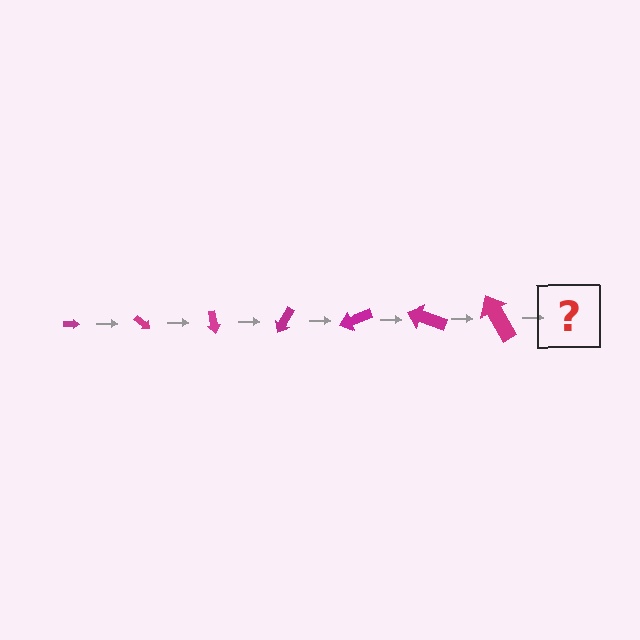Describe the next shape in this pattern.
It should be an arrow, larger than the previous one and rotated 280 degrees from the start.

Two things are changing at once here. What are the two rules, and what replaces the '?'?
The two rules are that the arrow grows larger each step and it rotates 40 degrees each step. The '?' should be an arrow, larger than the previous one and rotated 280 degrees from the start.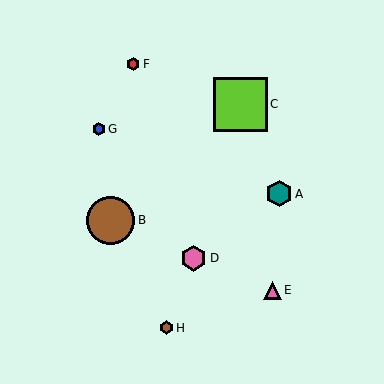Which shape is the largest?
The lime square (labeled C) is the largest.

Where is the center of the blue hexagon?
The center of the blue hexagon is at (99, 129).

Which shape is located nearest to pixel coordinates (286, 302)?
The pink triangle (labeled E) at (272, 290) is nearest to that location.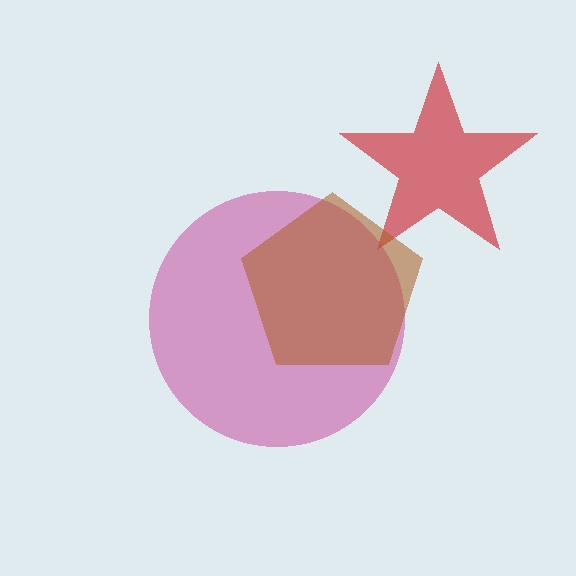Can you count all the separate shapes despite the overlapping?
Yes, there are 3 separate shapes.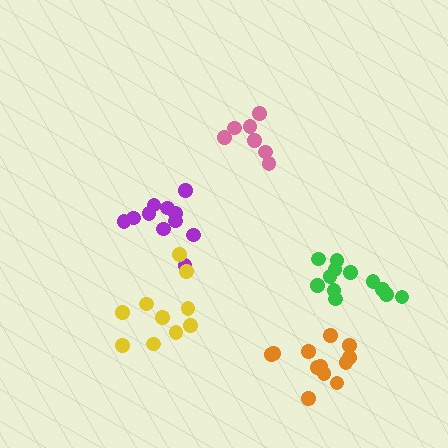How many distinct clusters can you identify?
There are 5 distinct clusters.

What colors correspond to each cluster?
The clusters are colored: purple, yellow, pink, green, orange.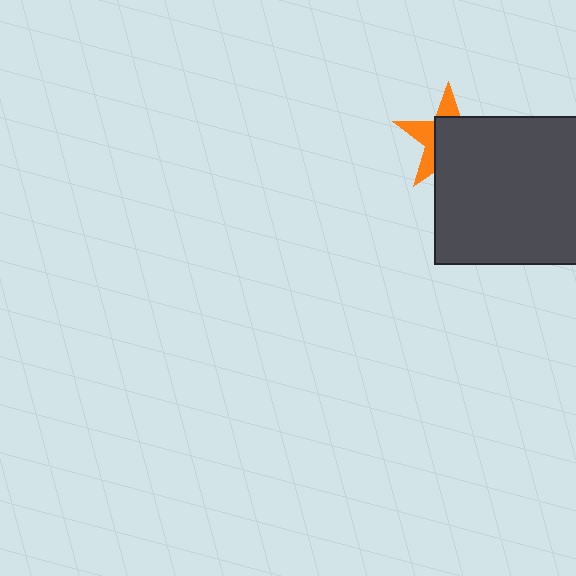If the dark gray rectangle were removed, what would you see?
You would see the complete orange star.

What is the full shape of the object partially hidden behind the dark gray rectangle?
The partially hidden object is an orange star.